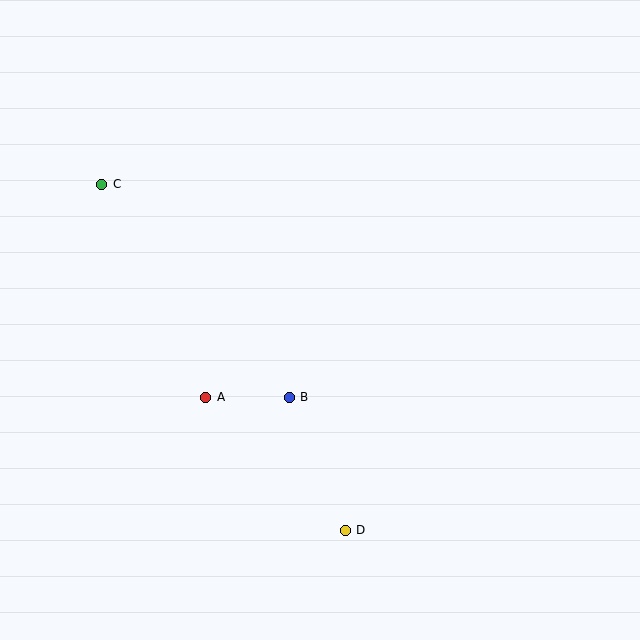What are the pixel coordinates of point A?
Point A is at (206, 397).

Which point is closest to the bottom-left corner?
Point A is closest to the bottom-left corner.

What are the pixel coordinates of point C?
Point C is at (102, 184).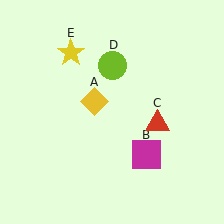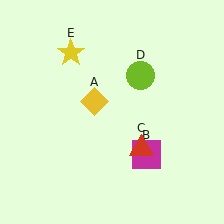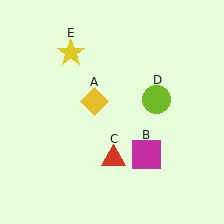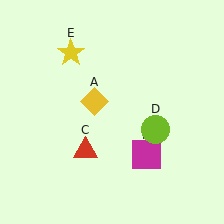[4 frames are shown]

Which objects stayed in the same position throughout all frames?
Yellow diamond (object A) and magenta square (object B) and yellow star (object E) remained stationary.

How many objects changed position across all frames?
2 objects changed position: red triangle (object C), lime circle (object D).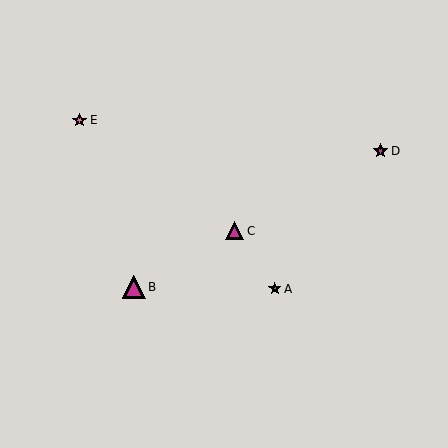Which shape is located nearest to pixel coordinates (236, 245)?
The magenta triangle (labeled C) at (235, 231) is nearest to that location.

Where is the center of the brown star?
The center of the brown star is at (275, 289).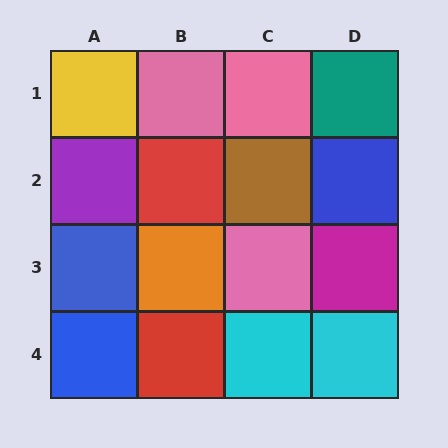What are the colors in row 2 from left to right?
Purple, red, brown, blue.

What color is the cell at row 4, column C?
Cyan.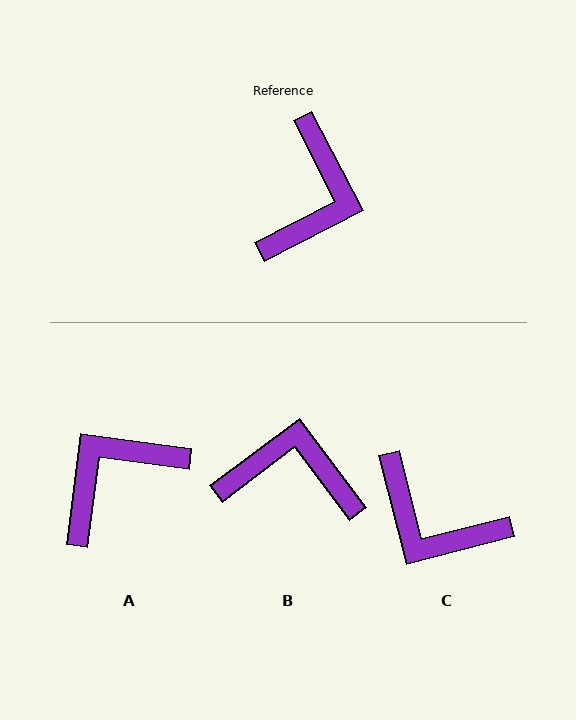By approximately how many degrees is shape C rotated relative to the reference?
Approximately 103 degrees clockwise.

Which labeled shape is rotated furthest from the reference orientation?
A, about 145 degrees away.